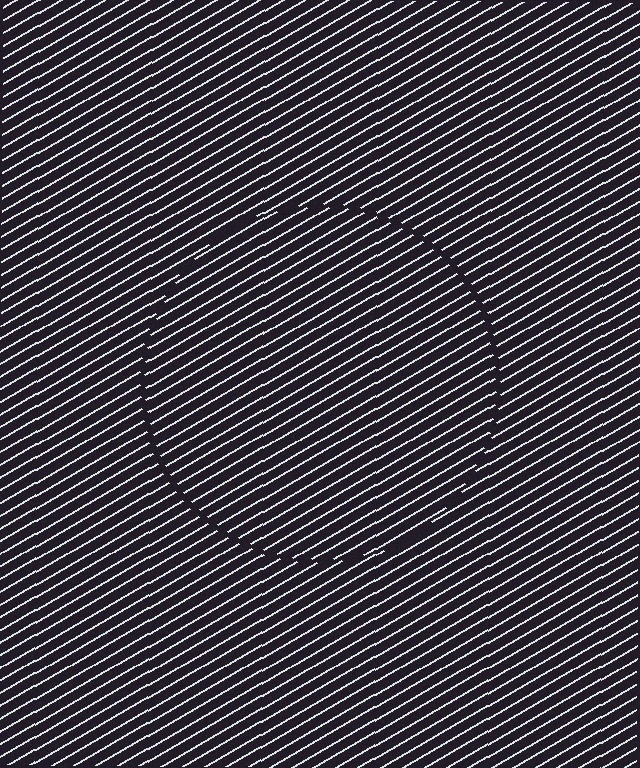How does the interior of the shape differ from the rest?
The interior of the shape contains the same grating, shifted by half a period — the contour is defined by the phase discontinuity where line-ends from the inner and outer gratings abut.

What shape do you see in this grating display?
An illusory circle. The interior of the shape contains the same grating, shifted by half a period — the contour is defined by the phase discontinuity where line-ends from the inner and outer gratings abut.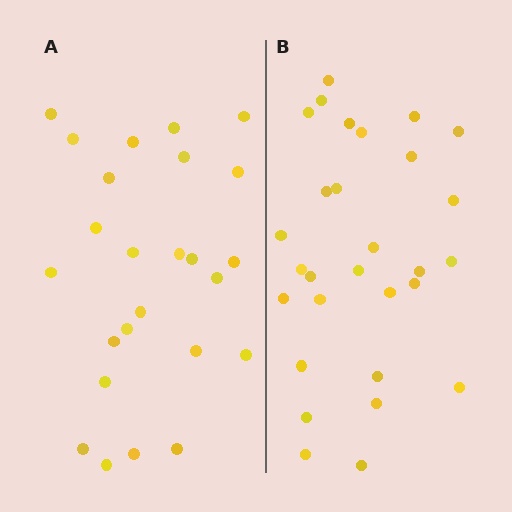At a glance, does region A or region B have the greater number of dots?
Region B (the right region) has more dots.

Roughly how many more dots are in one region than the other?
Region B has about 4 more dots than region A.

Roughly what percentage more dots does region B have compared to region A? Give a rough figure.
About 15% more.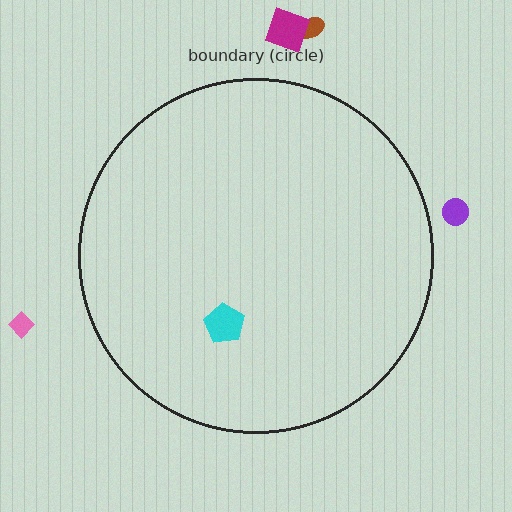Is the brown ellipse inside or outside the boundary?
Outside.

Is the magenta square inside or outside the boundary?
Outside.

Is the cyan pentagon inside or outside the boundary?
Inside.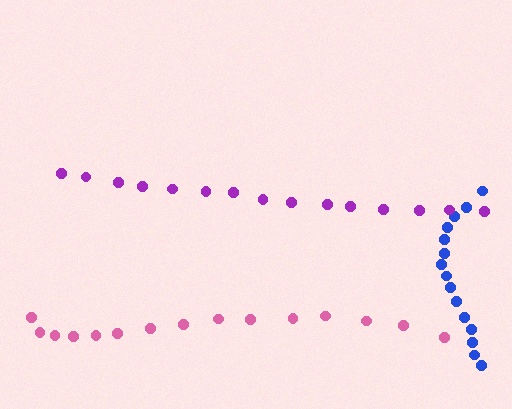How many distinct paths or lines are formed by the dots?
There are 3 distinct paths.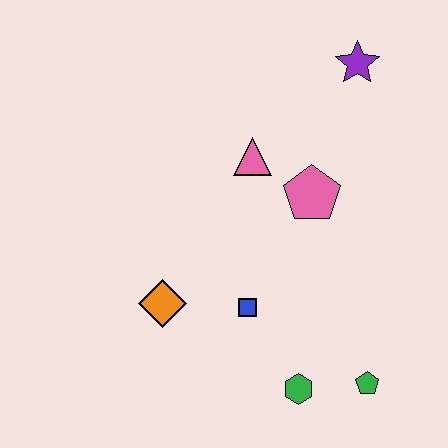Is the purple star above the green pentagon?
Yes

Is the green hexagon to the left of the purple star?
Yes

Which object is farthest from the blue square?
The purple star is farthest from the blue square.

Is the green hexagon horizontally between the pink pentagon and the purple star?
No